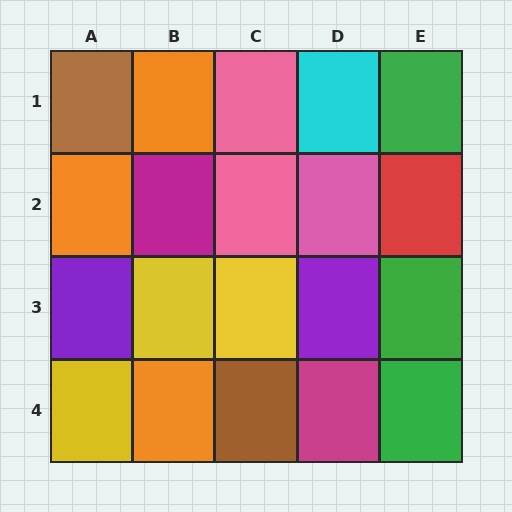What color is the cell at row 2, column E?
Red.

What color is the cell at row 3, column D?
Purple.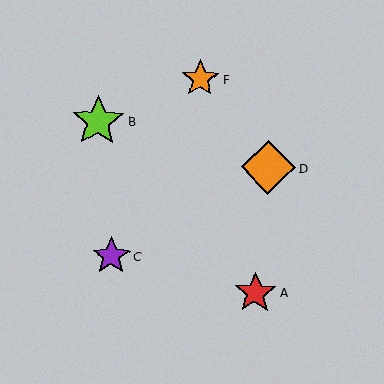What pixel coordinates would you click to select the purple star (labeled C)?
Click at (111, 256) to select the purple star C.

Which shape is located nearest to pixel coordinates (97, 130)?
The lime star (labeled B) at (98, 121) is nearest to that location.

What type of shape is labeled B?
Shape B is a lime star.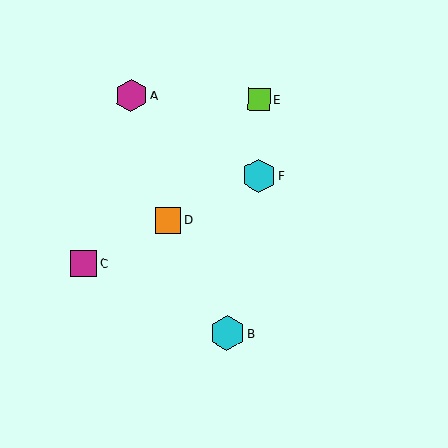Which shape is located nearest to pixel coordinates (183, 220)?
The orange square (labeled D) at (168, 220) is nearest to that location.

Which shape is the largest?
The cyan hexagon (labeled B) is the largest.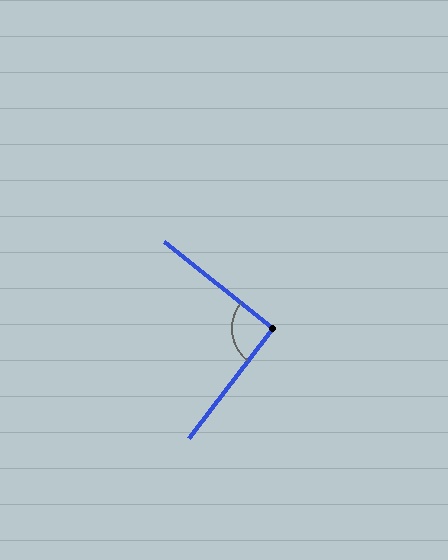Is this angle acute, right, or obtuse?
It is approximately a right angle.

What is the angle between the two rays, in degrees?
Approximately 91 degrees.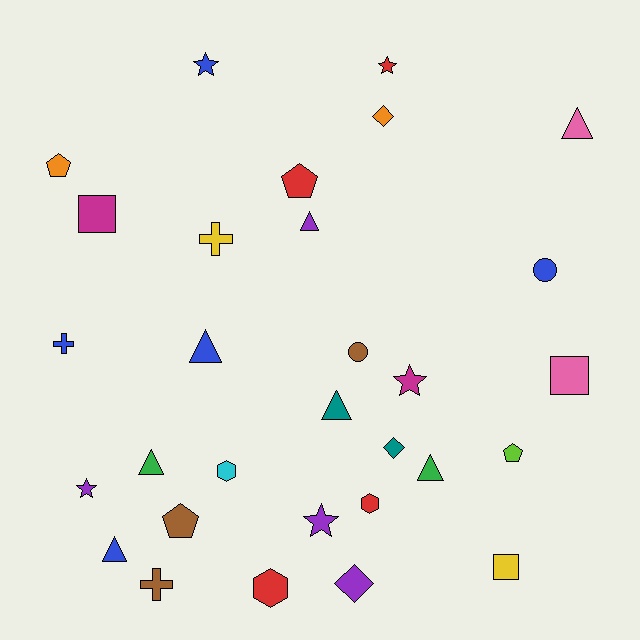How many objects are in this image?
There are 30 objects.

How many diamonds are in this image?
There are 3 diamonds.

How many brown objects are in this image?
There are 3 brown objects.